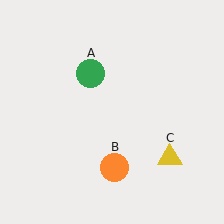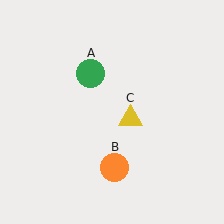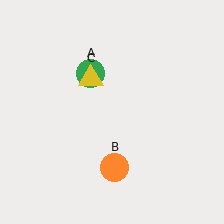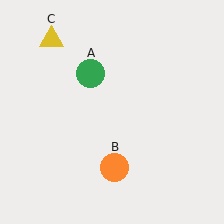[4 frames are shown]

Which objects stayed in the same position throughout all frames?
Green circle (object A) and orange circle (object B) remained stationary.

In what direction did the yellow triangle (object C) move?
The yellow triangle (object C) moved up and to the left.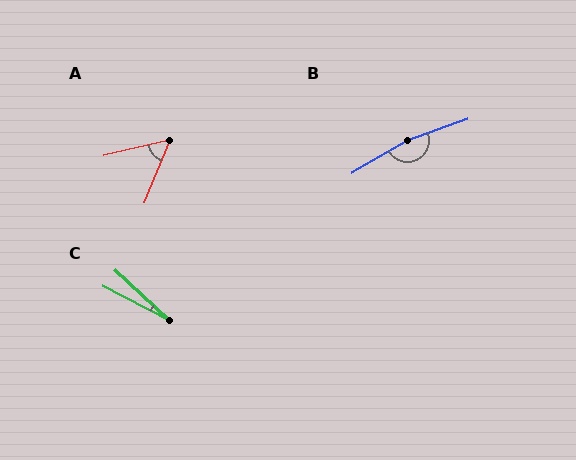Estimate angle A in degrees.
Approximately 54 degrees.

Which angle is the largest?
B, at approximately 169 degrees.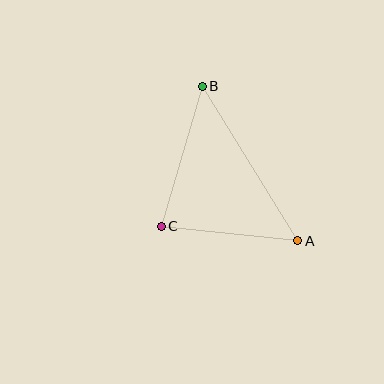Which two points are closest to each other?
Points A and C are closest to each other.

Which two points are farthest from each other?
Points A and B are farthest from each other.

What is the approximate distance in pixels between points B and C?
The distance between B and C is approximately 146 pixels.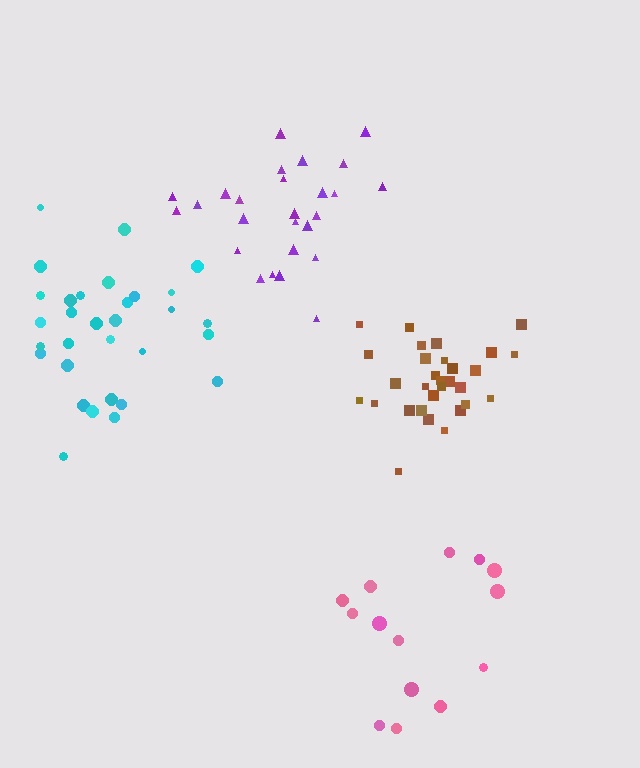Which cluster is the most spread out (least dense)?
Pink.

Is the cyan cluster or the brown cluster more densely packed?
Brown.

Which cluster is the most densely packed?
Brown.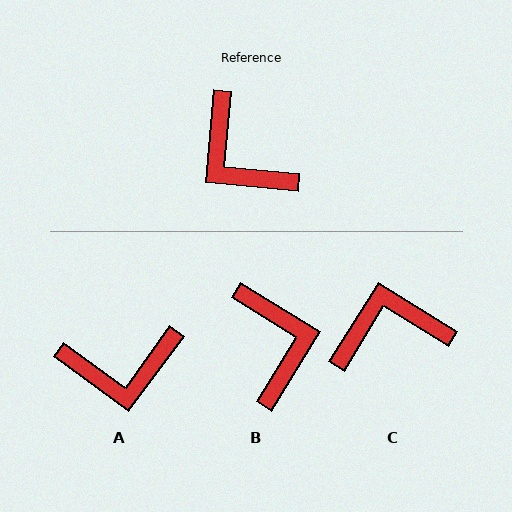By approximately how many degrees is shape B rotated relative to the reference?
Approximately 154 degrees counter-clockwise.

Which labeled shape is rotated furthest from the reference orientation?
B, about 154 degrees away.